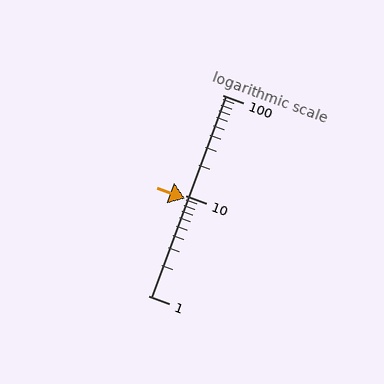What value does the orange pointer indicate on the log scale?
The pointer indicates approximately 9.2.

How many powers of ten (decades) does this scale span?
The scale spans 2 decades, from 1 to 100.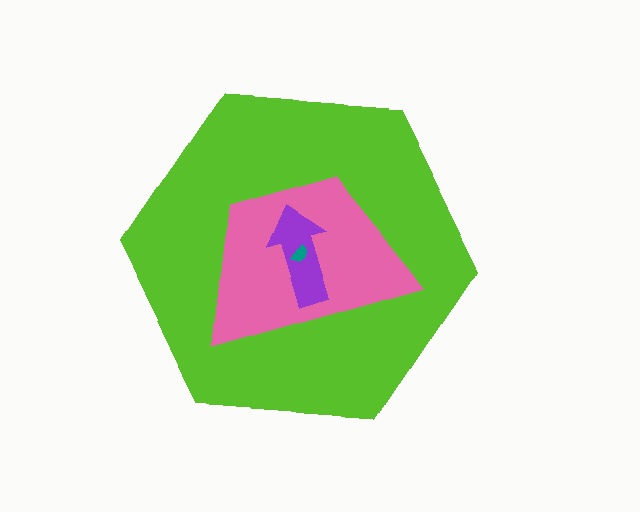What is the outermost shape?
The lime hexagon.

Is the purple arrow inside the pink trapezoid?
Yes.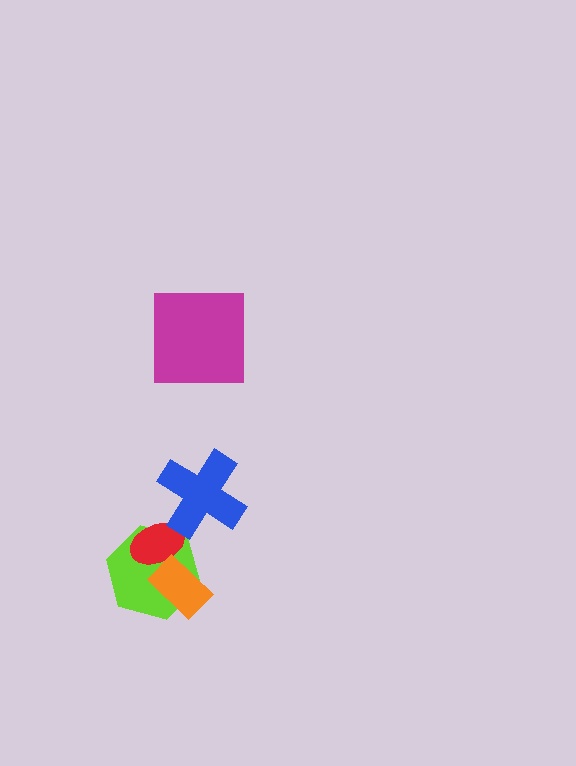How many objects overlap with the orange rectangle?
2 objects overlap with the orange rectangle.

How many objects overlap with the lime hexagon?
2 objects overlap with the lime hexagon.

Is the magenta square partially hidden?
No, no other shape covers it.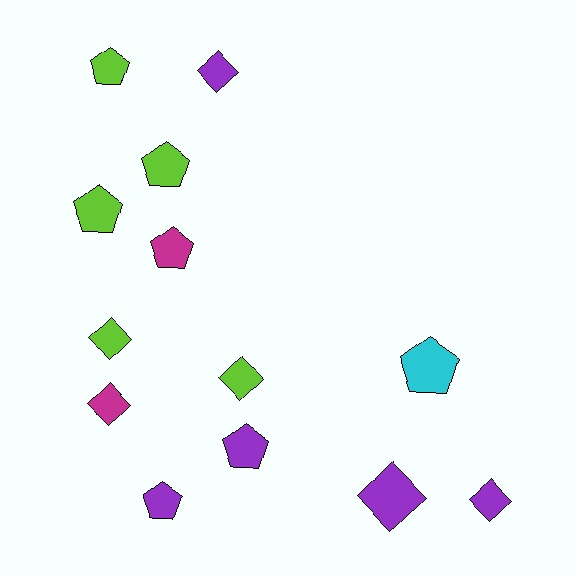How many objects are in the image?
There are 13 objects.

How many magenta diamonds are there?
There is 1 magenta diamond.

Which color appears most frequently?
Purple, with 5 objects.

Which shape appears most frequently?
Pentagon, with 7 objects.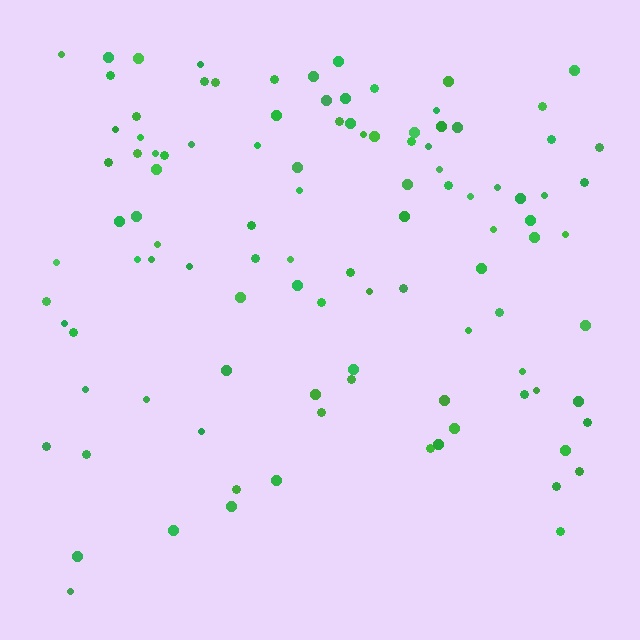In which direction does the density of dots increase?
From bottom to top, with the top side densest.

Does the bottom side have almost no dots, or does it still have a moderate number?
Still a moderate number, just noticeably fewer than the top.